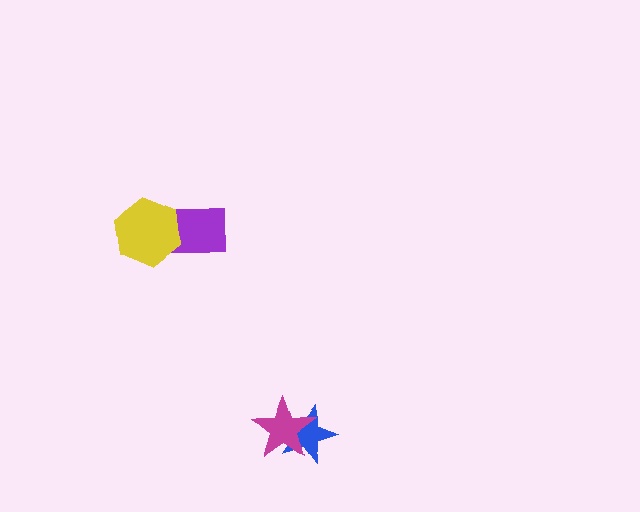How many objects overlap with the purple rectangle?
1 object overlaps with the purple rectangle.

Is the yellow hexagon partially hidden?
No, no other shape covers it.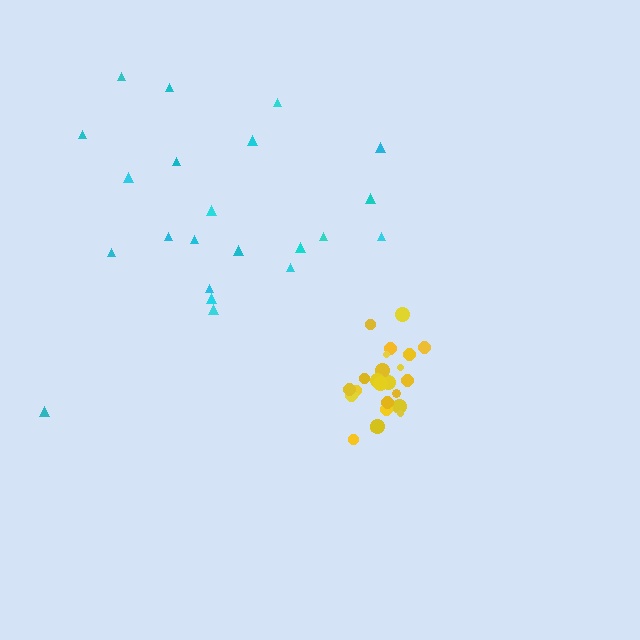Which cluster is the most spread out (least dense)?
Cyan.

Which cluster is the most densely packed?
Yellow.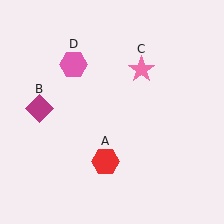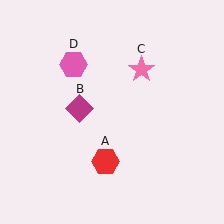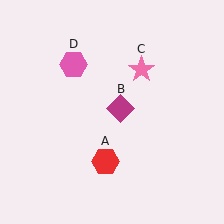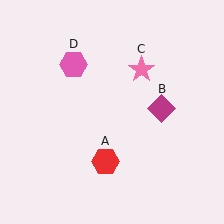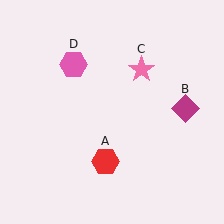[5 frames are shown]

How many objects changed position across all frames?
1 object changed position: magenta diamond (object B).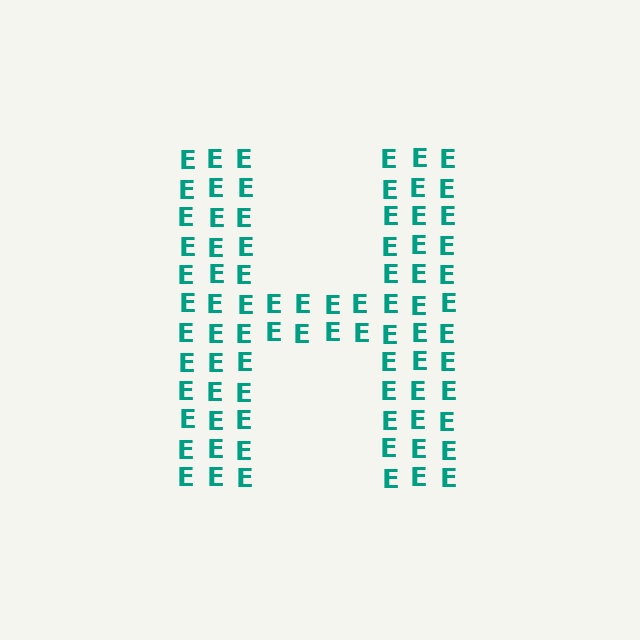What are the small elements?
The small elements are letter E's.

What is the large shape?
The large shape is the letter H.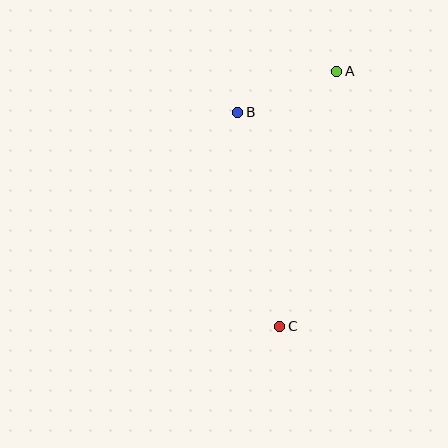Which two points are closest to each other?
Points A and B are closest to each other.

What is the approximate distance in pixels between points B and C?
The distance between B and C is approximately 218 pixels.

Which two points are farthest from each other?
Points A and C are farthest from each other.